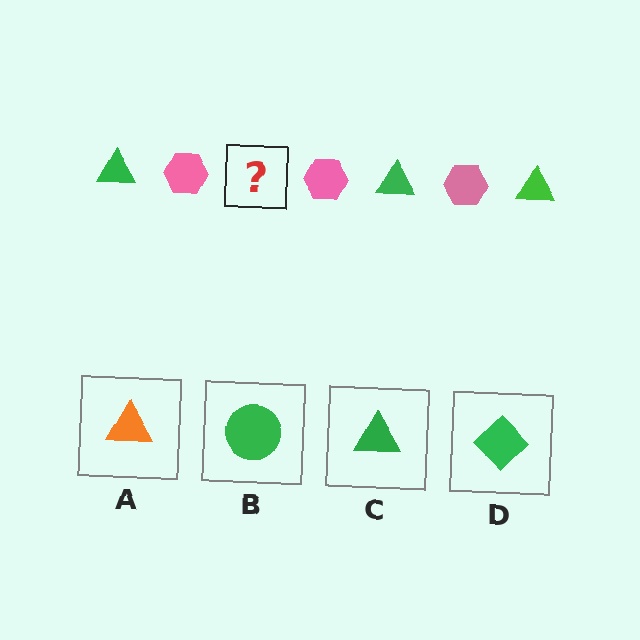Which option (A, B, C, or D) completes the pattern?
C.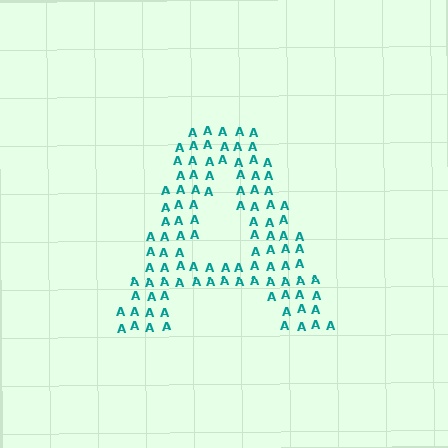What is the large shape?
The large shape is the letter A.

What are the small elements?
The small elements are letter A's.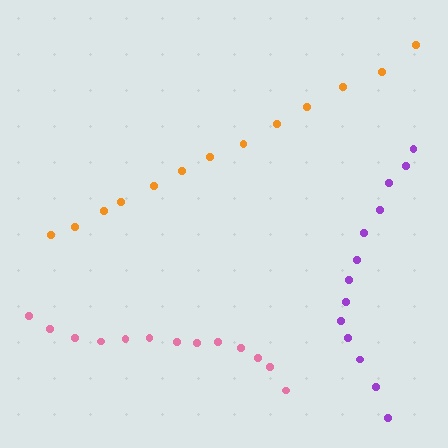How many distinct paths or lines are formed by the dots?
There are 3 distinct paths.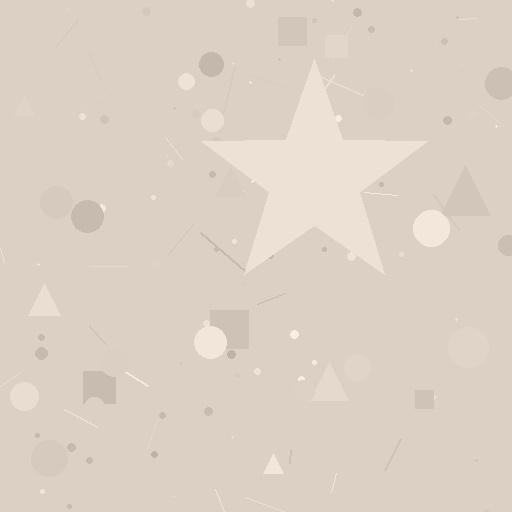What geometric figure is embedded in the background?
A star is embedded in the background.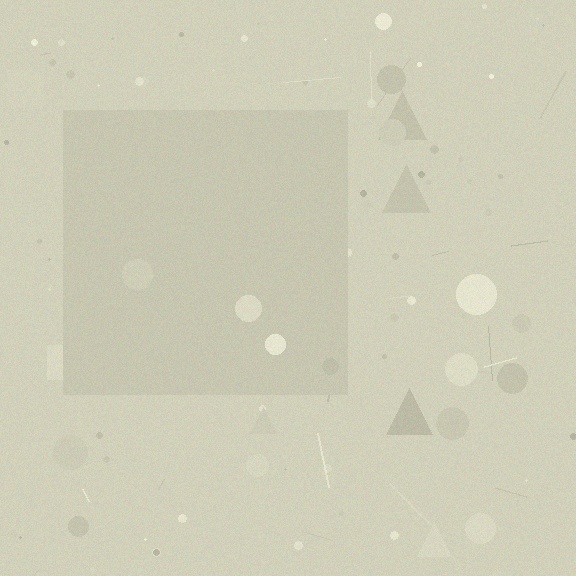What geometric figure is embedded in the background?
A square is embedded in the background.